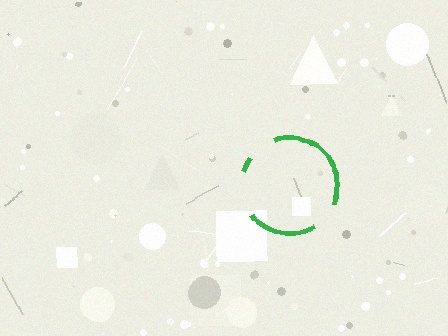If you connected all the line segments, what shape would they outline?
They would outline a circle.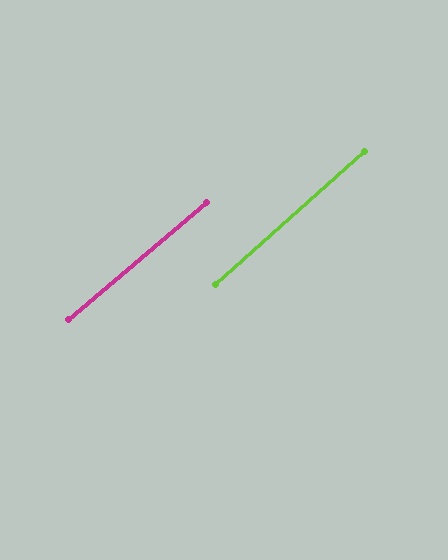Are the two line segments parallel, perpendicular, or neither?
Parallel — their directions differ by only 1.7°.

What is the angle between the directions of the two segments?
Approximately 2 degrees.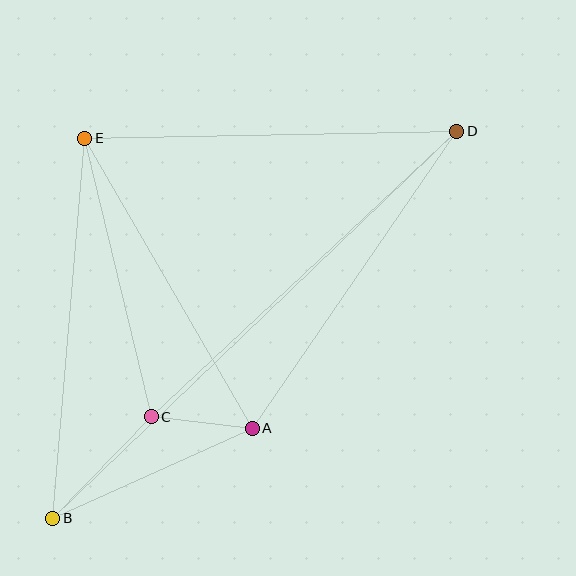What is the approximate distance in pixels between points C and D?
The distance between C and D is approximately 418 pixels.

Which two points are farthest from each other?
Points B and D are farthest from each other.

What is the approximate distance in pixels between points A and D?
The distance between A and D is approximately 361 pixels.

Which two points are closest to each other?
Points A and C are closest to each other.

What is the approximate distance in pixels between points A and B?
The distance between A and B is approximately 219 pixels.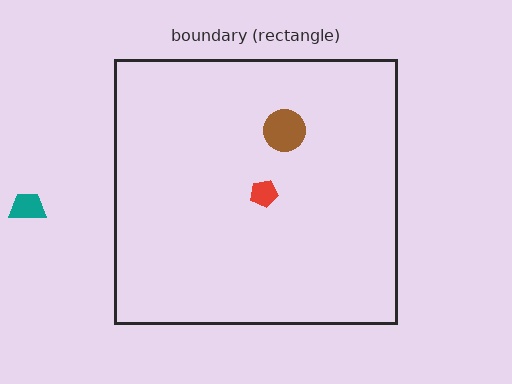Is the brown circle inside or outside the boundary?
Inside.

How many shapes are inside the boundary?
2 inside, 1 outside.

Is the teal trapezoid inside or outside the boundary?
Outside.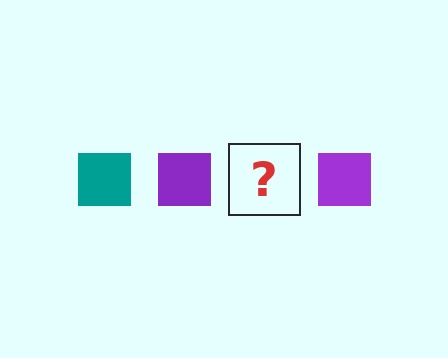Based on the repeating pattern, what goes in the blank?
The blank should be a teal square.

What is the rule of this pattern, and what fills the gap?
The rule is that the pattern cycles through teal, purple squares. The gap should be filled with a teal square.